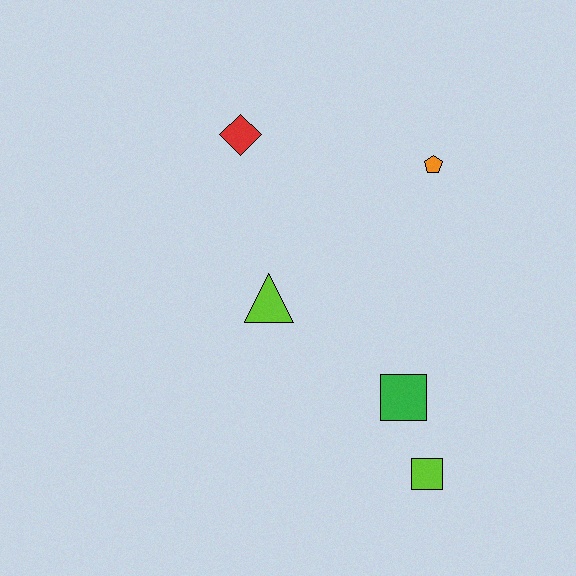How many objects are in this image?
There are 5 objects.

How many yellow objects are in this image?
There are no yellow objects.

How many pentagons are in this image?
There is 1 pentagon.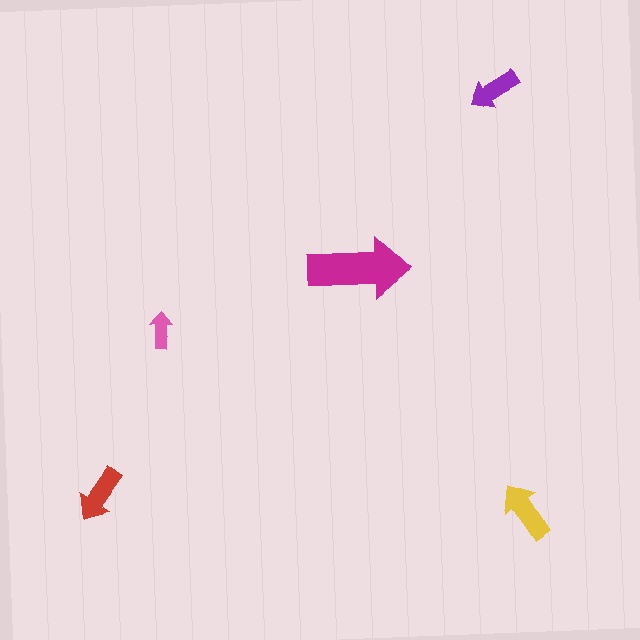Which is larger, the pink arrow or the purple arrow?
The purple one.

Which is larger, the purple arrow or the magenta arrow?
The magenta one.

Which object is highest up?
The purple arrow is topmost.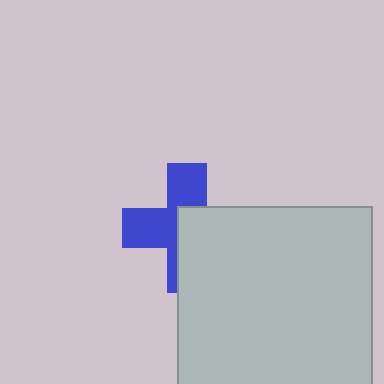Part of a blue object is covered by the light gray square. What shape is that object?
It is a cross.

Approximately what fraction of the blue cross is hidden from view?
Roughly 50% of the blue cross is hidden behind the light gray square.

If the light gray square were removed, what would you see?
You would see the complete blue cross.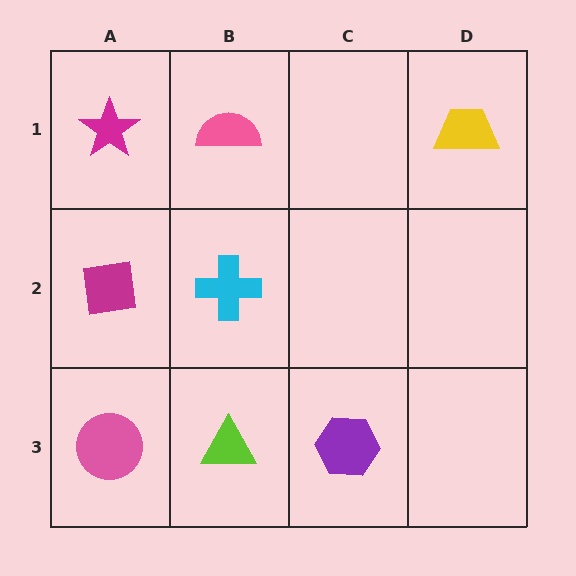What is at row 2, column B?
A cyan cross.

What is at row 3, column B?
A lime triangle.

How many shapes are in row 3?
3 shapes.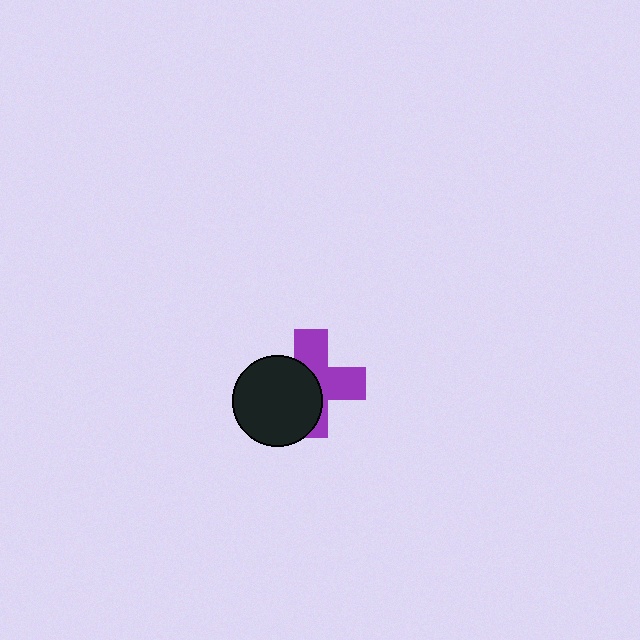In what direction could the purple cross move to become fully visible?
The purple cross could move right. That would shift it out from behind the black circle entirely.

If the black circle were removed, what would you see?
You would see the complete purple cross.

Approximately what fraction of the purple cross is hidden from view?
Roughly 49% of the purple cross is hidden behind the black circle.